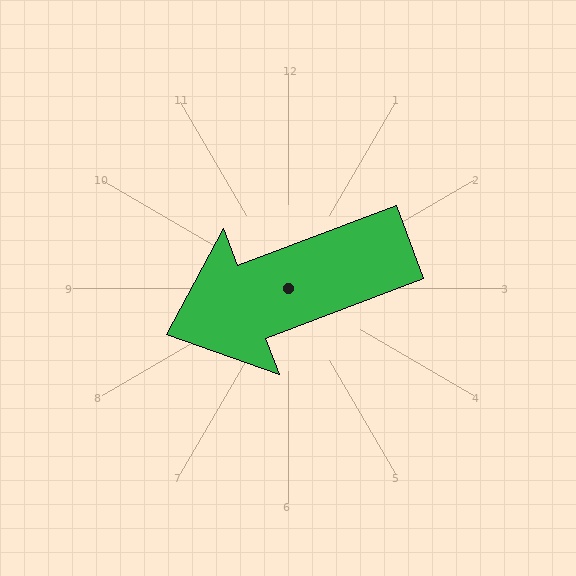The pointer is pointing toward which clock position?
Roughly 8 o'clock.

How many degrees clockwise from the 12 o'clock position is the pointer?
Approximately 249 degrees.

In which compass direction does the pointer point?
West.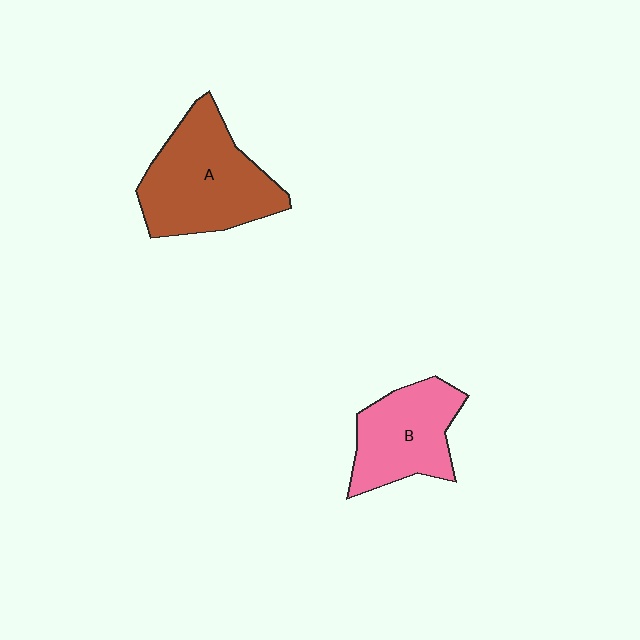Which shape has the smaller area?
Shape B (pink).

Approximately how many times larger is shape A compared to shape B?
Approximately 1.4 times.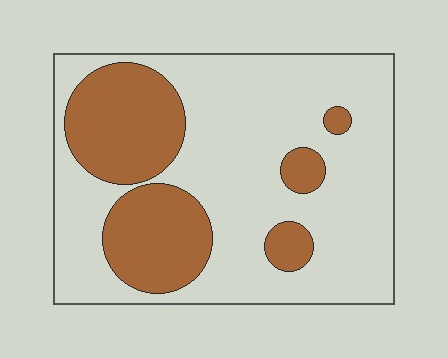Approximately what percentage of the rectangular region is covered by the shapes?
Approximately 30%.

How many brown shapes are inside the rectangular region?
5.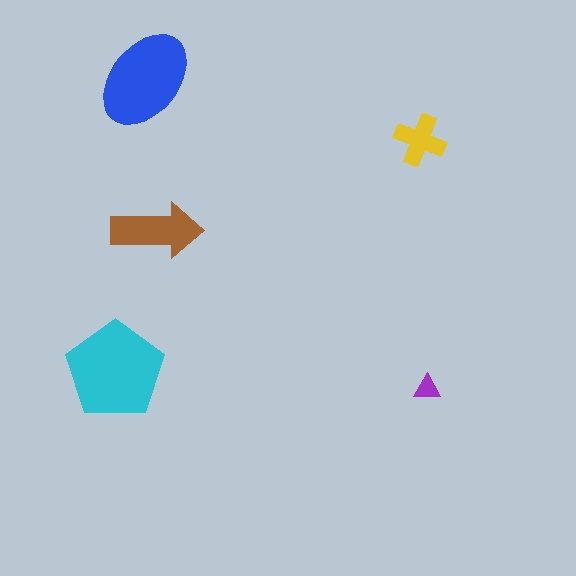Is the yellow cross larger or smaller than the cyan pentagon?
Smaller.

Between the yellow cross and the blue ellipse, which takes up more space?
The blue ellipse.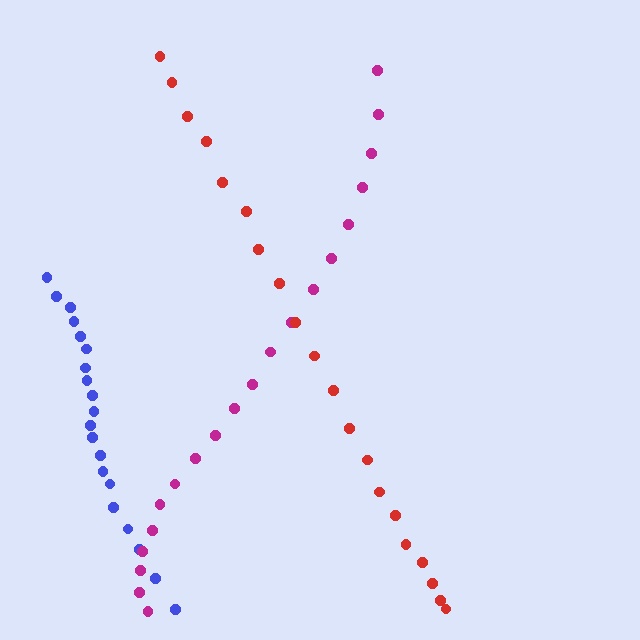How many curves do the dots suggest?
There are 3 distinct paths.